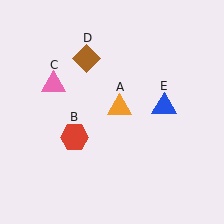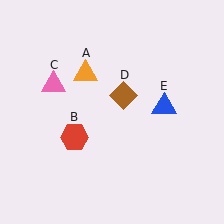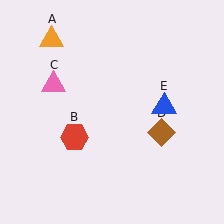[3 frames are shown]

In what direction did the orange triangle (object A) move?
The orange triangle (object A) moved up and to the left.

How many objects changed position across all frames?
2 objects changed position: orange triangle (object A), brown diamond (object D).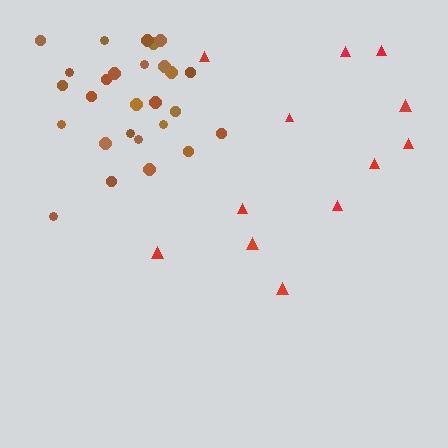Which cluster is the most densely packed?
Brown.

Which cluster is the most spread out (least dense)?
Red.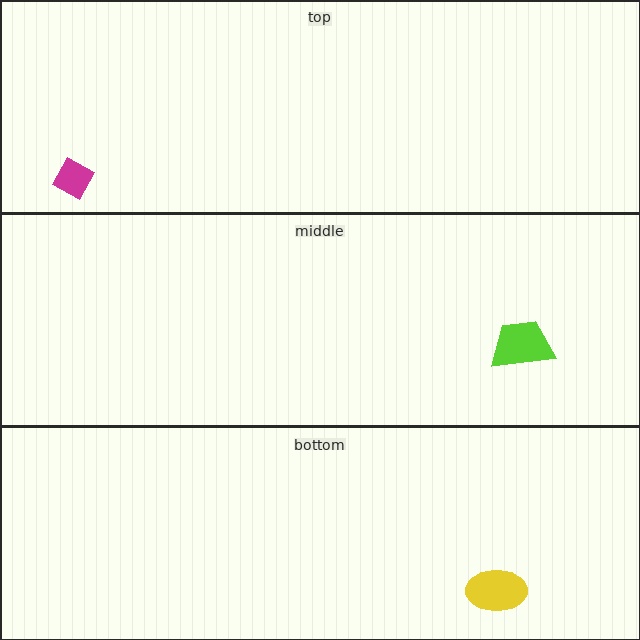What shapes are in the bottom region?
The yellow ellipse.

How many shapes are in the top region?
1.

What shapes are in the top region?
The magenta diamond.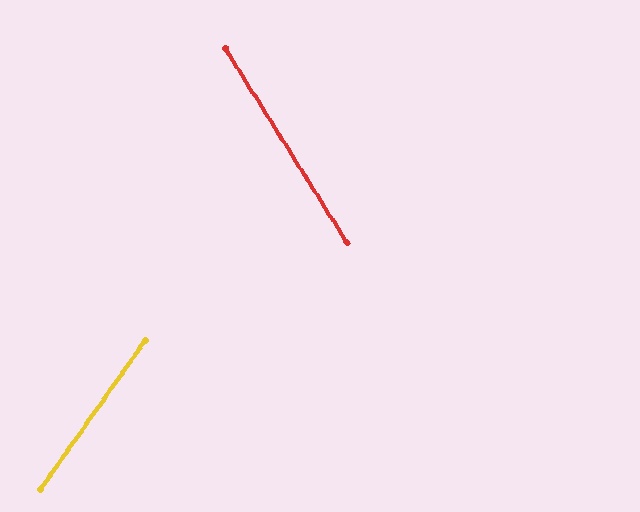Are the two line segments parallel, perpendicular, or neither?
Neither parallel nor perpendicular — they differ by about 68°.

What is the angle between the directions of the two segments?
Approximately 68 degrees.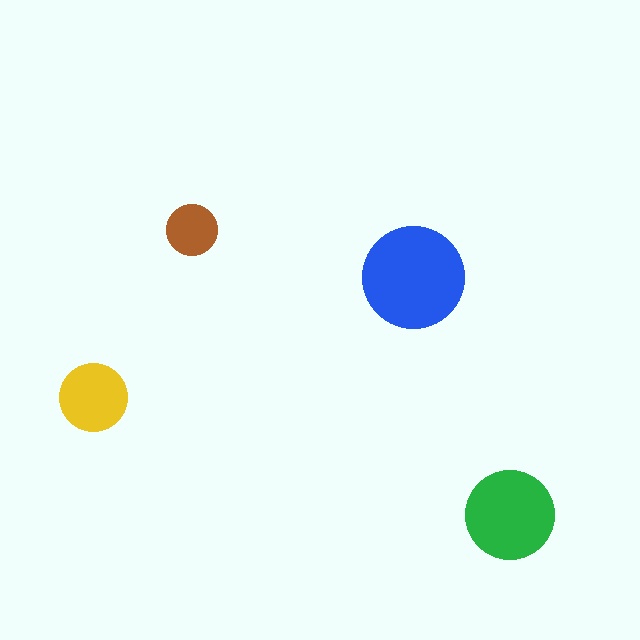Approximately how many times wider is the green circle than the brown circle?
About 1.5 times wider.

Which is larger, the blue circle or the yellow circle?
The blue one.